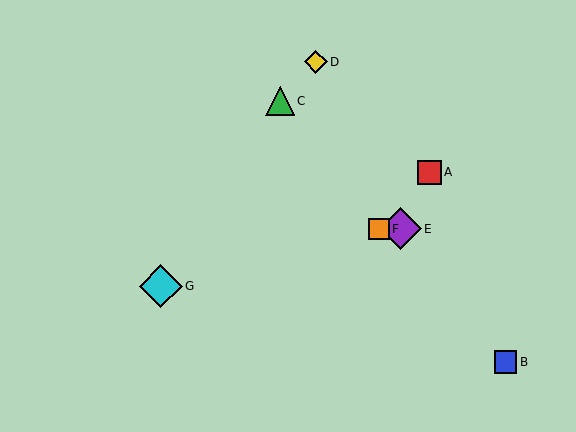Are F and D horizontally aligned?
No, F is at y≈229 and D is at y≈62.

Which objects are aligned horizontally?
Objects E, F are aligned horizontally.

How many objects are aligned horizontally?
2 objects (E, F) are aligned horizontally.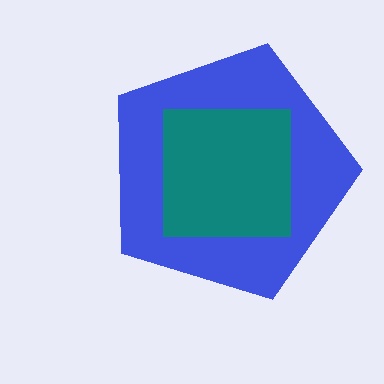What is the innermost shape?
The teal square.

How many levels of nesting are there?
2.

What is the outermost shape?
The blue pentagon.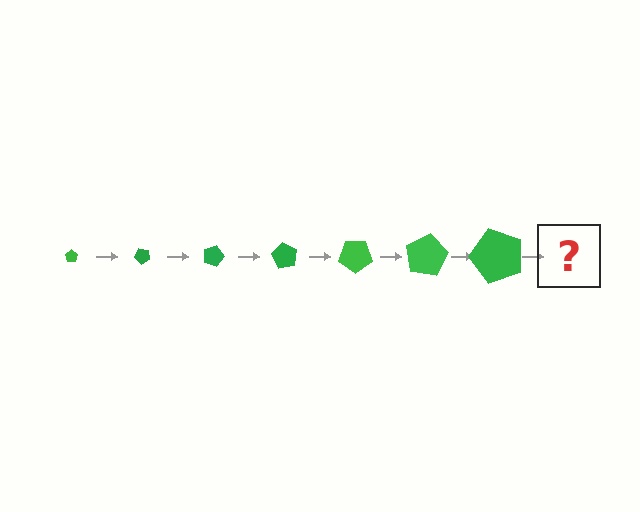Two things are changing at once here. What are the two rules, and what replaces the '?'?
The two rules are that the pentagon grows larger each step and it rotates 45 degrees each step. The '?' should be a pentagon, larger than the previous one and rotated 315 degrees from the start.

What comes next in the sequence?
The next element should be a pentagon, larger than the previous one and rotated 315 degrees from the start.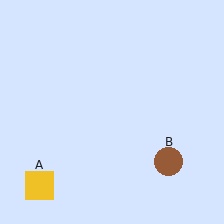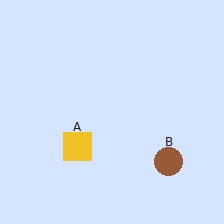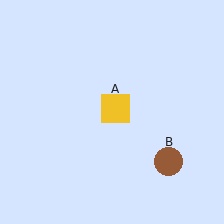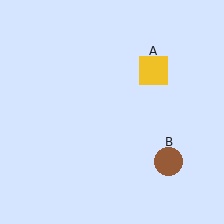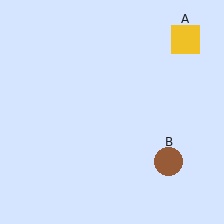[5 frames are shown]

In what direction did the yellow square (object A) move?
The yellow square (object A) moved up and to the right.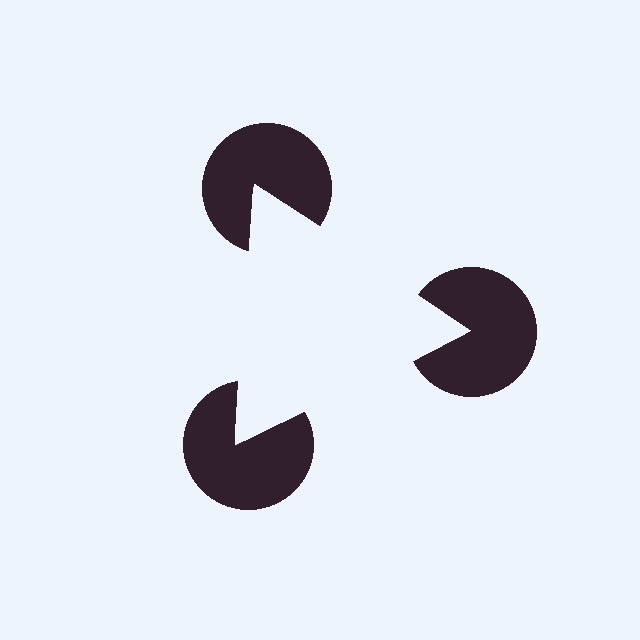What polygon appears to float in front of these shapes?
An illusory triangle — its edges are inferred from the aligned wedge cuts in the pac-man discs, not physically drawn.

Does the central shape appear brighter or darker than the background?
It typically appears slightly brighter than the background, even though no actual brightness change is drawn.